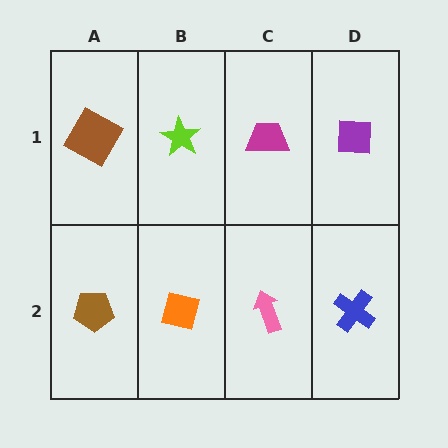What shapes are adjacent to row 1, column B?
An orange square (row 2, column B), a brown square (row 1, column A), a magenta trapezoid (row 1, column C).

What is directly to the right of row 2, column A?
An orange square.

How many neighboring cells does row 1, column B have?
3.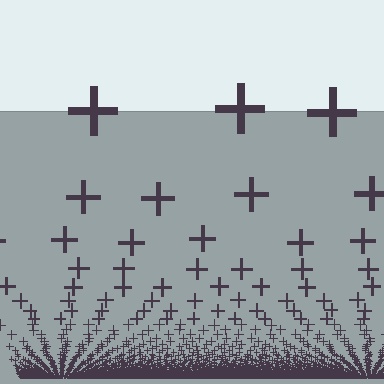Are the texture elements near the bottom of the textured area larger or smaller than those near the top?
Smaller. The gradient is inverted — elements near the bottom are smaller and denser.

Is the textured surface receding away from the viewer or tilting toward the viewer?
The surface appears to tilt toward the viewer. Texture elements get larger and sparser toward the top.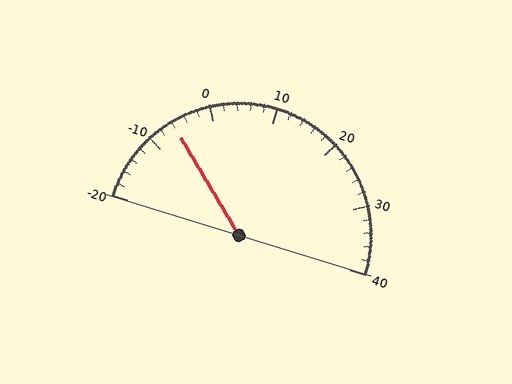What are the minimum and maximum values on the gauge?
The gauge ranges from -20 to 40.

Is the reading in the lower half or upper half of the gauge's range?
The reading is in the lower half of the range (-20 to 40).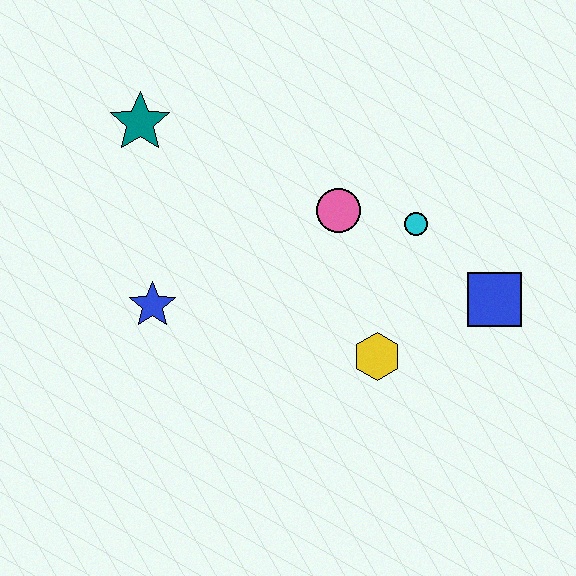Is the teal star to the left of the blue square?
Yes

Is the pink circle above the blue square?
Yes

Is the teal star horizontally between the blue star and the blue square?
No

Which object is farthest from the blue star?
The blue square is farthest from the blue star.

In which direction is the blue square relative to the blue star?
The blue square is to the right of the blue star.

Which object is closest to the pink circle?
The cyan circle is closest to the pink circle.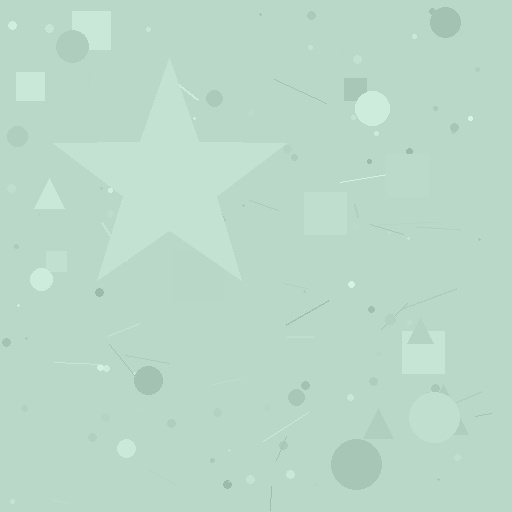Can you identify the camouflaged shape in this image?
The camouflaged shape is a star.